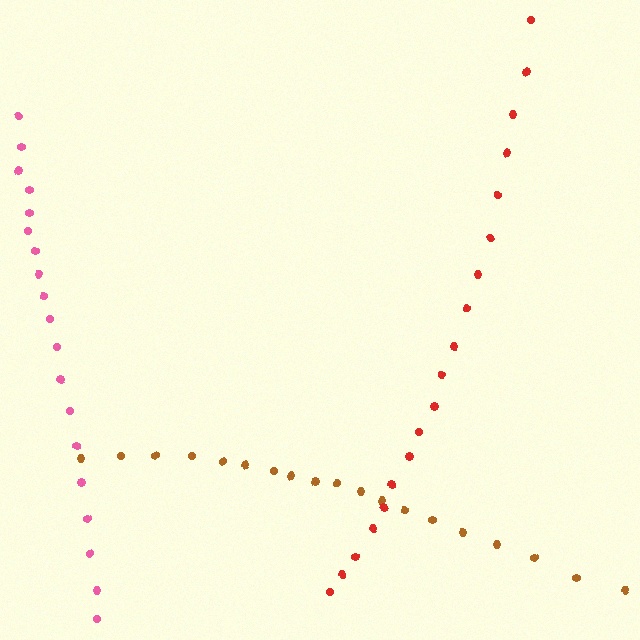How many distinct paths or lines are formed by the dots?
There are 3 distinct paths.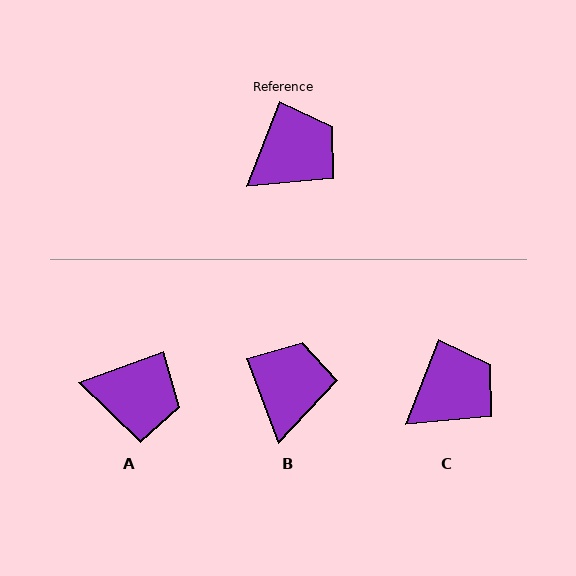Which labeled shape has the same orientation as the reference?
C.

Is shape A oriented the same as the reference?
No, it is off by about 49 degrees.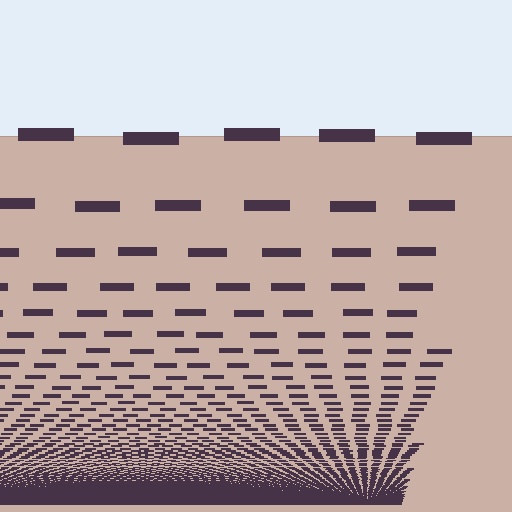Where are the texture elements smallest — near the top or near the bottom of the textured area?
Near the bottom.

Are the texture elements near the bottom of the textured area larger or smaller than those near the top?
Smaller. The gradient is inverted — elements near the bottom are smaller and denser.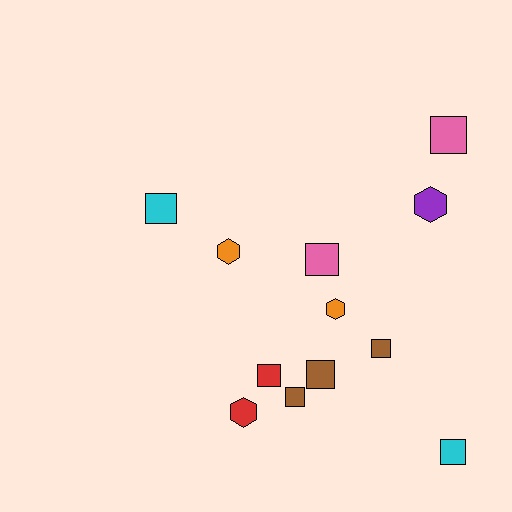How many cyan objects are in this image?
There are 2 cyan objects.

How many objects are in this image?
There are 12 objects.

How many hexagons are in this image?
There are 4 hexagons.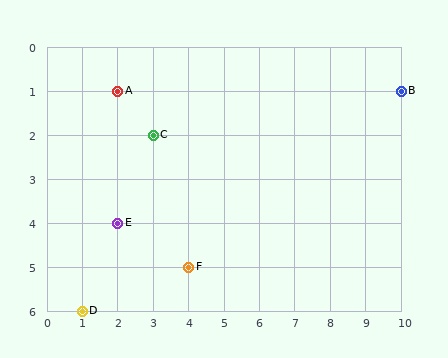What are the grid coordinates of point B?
Point B is at grid coordinates (10, 1).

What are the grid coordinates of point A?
Point A is at grid coordinates (2, 1).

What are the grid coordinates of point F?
Point F is at grid coordinates (4, 5).